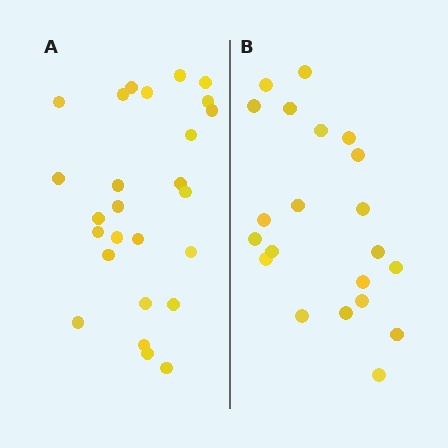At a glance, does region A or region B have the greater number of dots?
Region A (the left region) has more dots.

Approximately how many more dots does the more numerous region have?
Region A has about 5 more dots than region B.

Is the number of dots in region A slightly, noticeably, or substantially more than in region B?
Region A has only slightly more — the two regions are fairly close. The ratio is roughly 1.2 to 1.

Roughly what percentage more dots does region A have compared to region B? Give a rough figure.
About 25% more.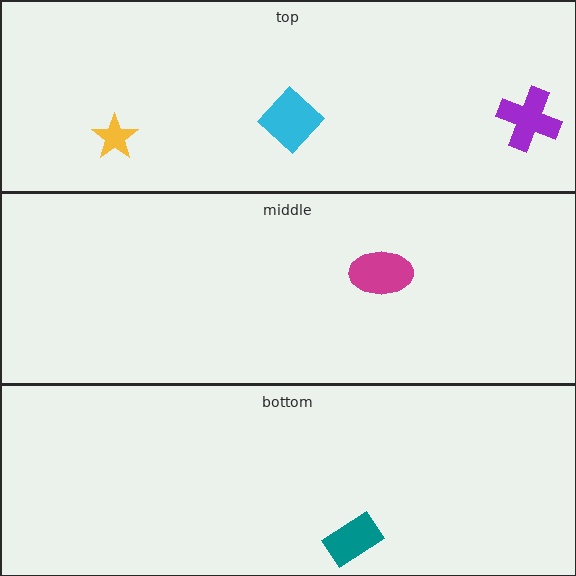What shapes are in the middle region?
The magenta ellipse.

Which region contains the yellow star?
The top region.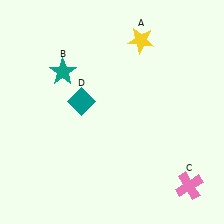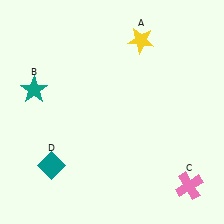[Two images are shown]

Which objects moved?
The objects that moved are: the teal star (B), the teal diamond (D).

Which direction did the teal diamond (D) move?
The teal diamond (D) moved down.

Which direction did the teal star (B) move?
The teal star (B) moved left.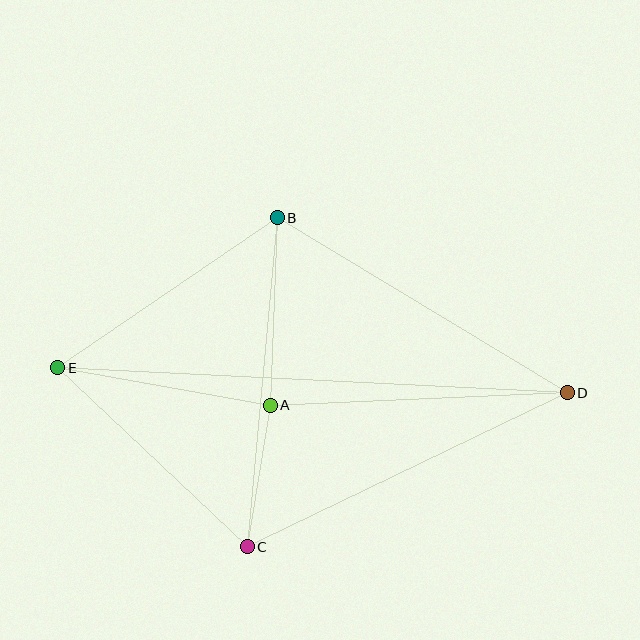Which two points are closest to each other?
Points A and C are closest to each other.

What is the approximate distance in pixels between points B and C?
The distance between B and C is approximately 330 pixels.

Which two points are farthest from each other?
Points D and E are farthest from each other.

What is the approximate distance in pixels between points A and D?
The distance between A and D is approximately 298 pixels.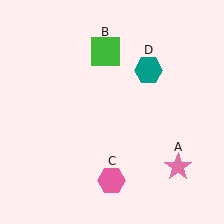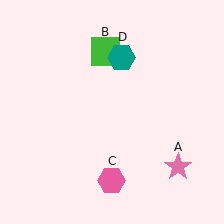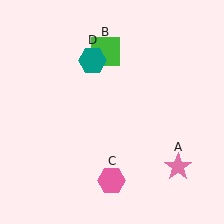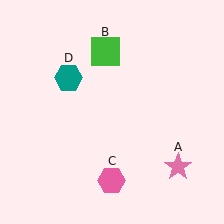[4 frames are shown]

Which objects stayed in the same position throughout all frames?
Pink star (object A) and green square (object B) and pink hexagon (object C) remained stationary.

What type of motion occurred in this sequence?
The teal hexagon (object D) rotated counterclockwise around the center of the scene.